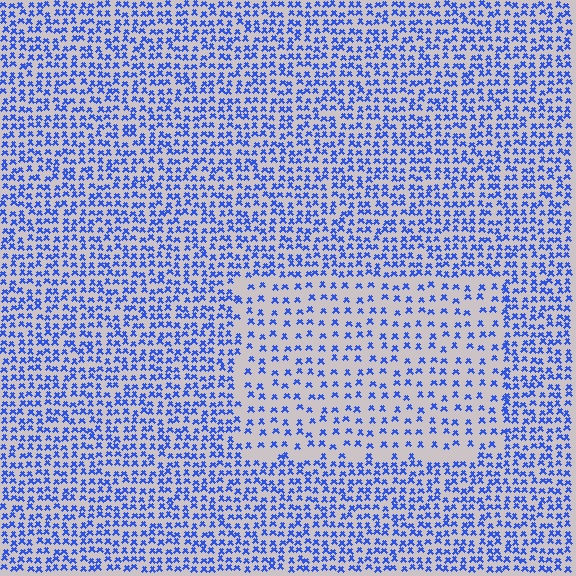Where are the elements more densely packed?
The elements are more densely packed outside the rectangle boundary.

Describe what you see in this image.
The image contains small blue elements arranged at two different densities. A rectangle-shaped region is visible where the elements are less densely packed than the surrounding area.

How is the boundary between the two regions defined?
The boundary is defined by a change in element density (approximately 2.0x ratio). All elements are the same color, size, and shape.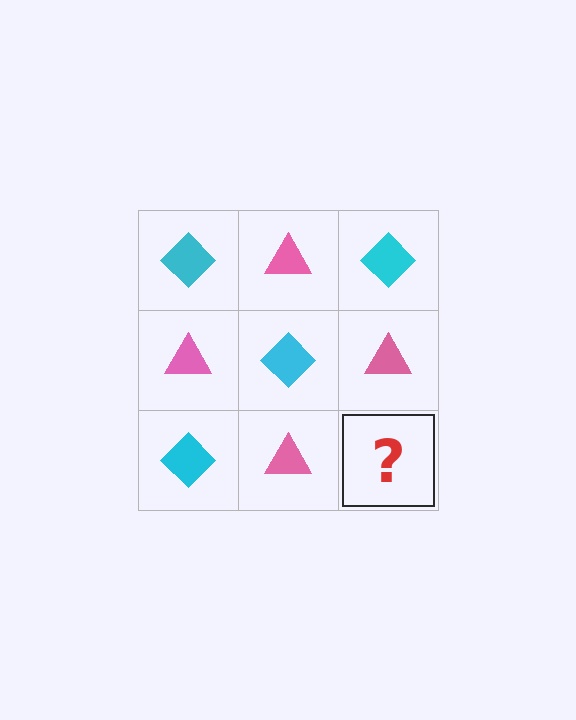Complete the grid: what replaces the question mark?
The question mark should be replaced with a cyan diamond.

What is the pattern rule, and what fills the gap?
The rule is that it alternates cyan diamond and pink triangle in a checkerboard pattern. The gap should be filled with a cyan diamond.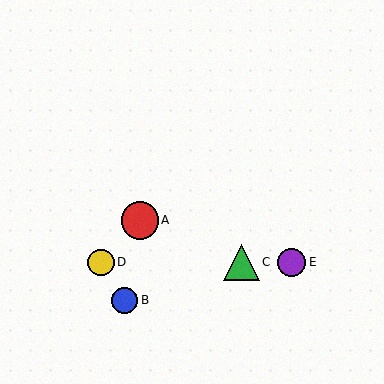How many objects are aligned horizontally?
3 objects (C, D, E) are aligned horizontally.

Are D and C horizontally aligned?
Yes, both are at y≈262.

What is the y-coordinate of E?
Object E is at y≈262.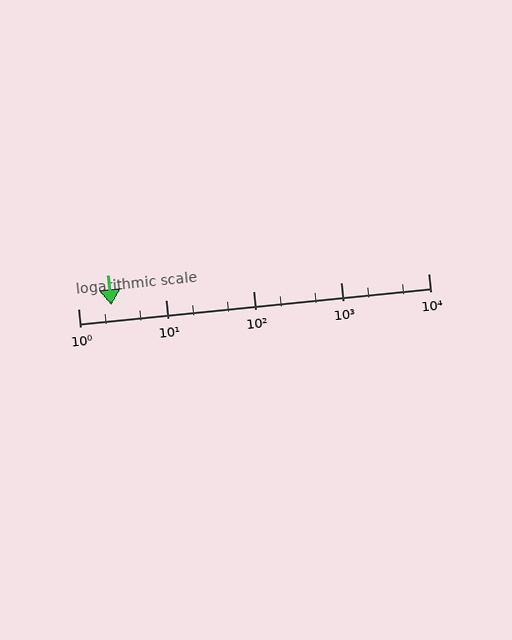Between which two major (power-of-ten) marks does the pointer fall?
The pointer is between 1 and 10.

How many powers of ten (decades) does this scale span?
The scale spans 4 decades, from 1 to 10000.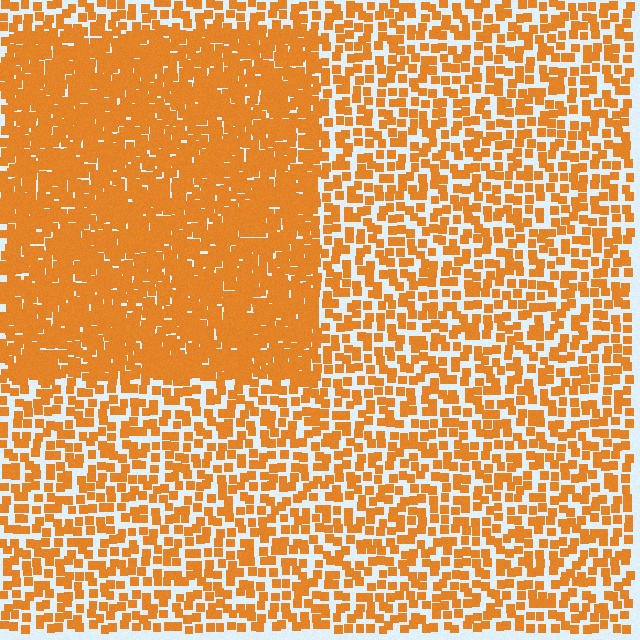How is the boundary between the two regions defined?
The boundary is defined by a change in element density (approximately 2.1x ratio). All elements are the same color, size, and shape.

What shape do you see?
I see a rectangle.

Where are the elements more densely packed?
The elements are more densely packed inside the rectangle boundary.